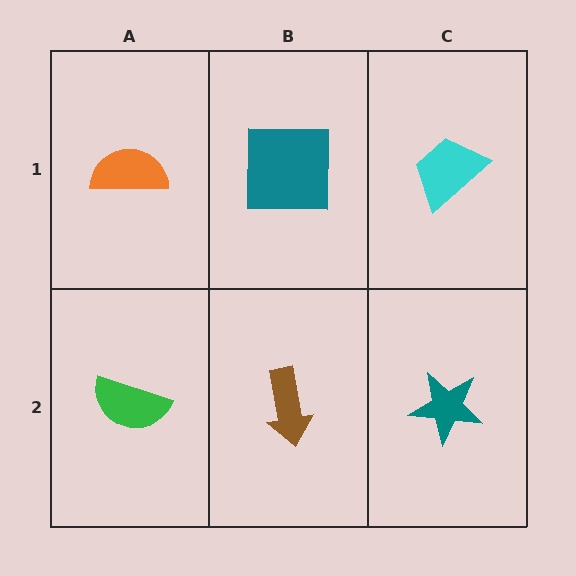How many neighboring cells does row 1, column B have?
3.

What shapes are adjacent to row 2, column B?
A teal square (row 1, column B), a green semicircle (row 2, column A), a teal star (row 2, column C).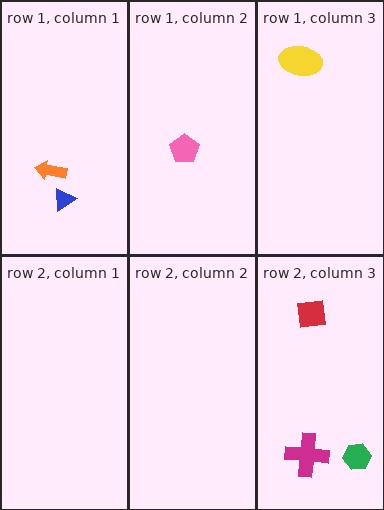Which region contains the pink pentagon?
The row 1, column 2 region.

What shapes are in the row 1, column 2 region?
The pink pentagon.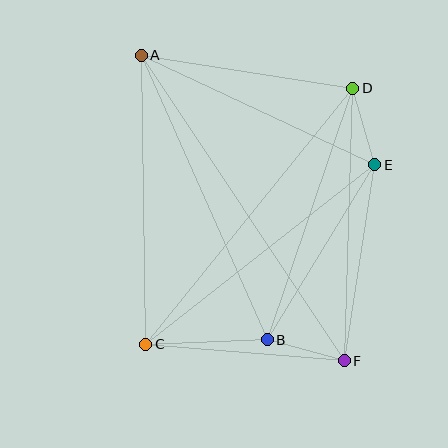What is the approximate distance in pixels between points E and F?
The distance between E and F is approximately 199 pixels.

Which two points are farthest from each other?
Points A and F are farthest from each other.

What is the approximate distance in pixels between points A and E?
The distance between A and E is approximately 258 pixels.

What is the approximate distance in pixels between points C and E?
The distance between C and E is approximately 291 pixels.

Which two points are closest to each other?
Points B and F are closest to each other.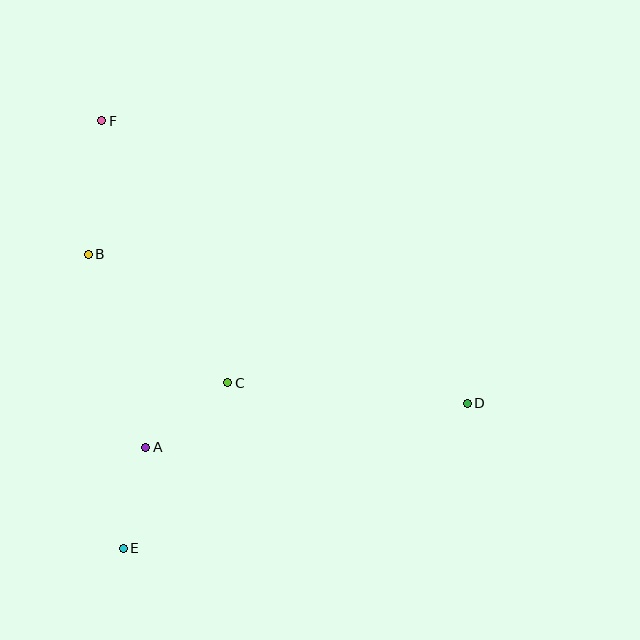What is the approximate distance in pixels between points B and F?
The distance between B and F is approximately 134 pixels.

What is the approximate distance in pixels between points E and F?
The distance between E and F is approximately 428 pixels.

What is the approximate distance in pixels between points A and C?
The distance between A and C is approximately 104 pixels.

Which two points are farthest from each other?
Points D and F are farthest from each other.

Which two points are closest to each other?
Points A and E are closest to each other.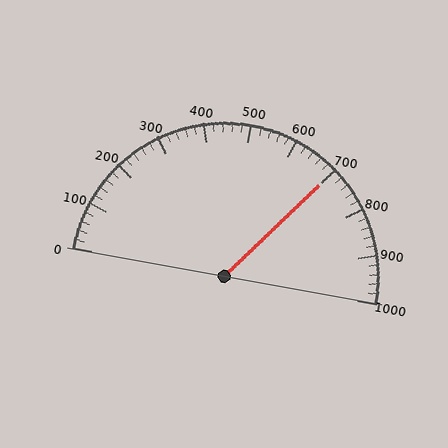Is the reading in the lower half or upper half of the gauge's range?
The reading is in the upper half of the range (0 to 1000).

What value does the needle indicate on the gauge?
The needle indicates approximately 700.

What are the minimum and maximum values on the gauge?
The gauge ranges from 0 to 1000.